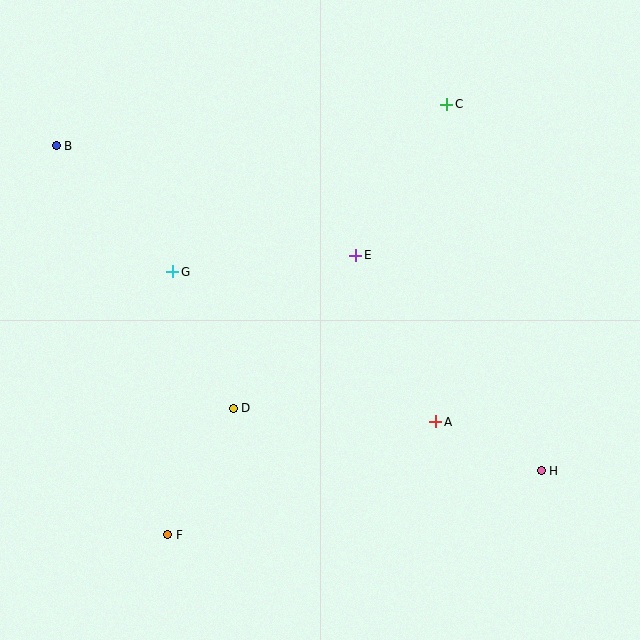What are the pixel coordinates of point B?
Point B is at (56, 146).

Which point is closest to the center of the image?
Point E at (356, 255) is closest to the center.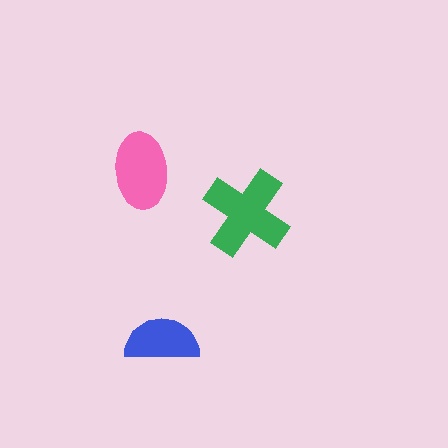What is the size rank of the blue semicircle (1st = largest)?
3rd.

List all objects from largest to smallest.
The green cross, the pink ellipse, the blue semicircle.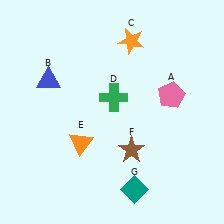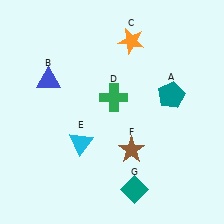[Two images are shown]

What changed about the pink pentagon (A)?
In Image 1, A is pink. In Image 2, it changed to teal.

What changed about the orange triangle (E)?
In Image 1, E is orange. In Image 2, it changed to cyan.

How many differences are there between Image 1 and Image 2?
There are 2 differences between the two images.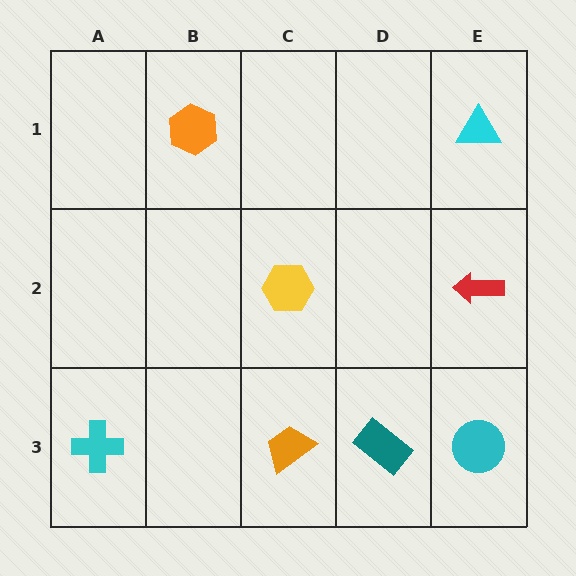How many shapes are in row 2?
2 shapes.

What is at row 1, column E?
A cyan triangle.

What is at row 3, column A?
A cyan cross.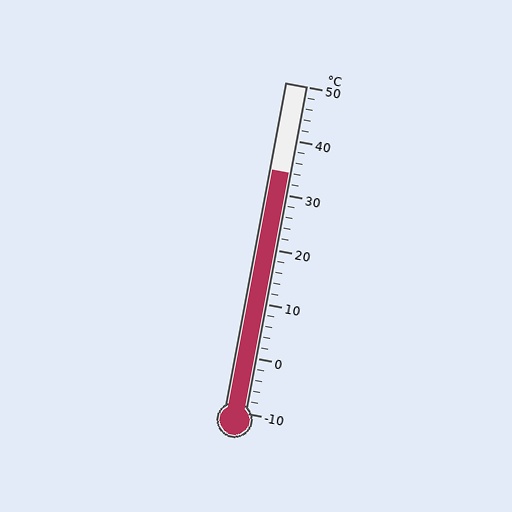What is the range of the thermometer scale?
The thermometer scale ranges from -10°C to 50°C.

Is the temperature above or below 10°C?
The temperature is above 10°C.